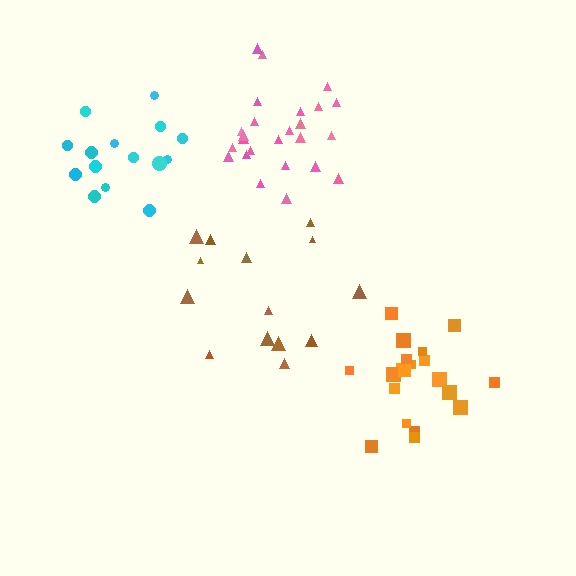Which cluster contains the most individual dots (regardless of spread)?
Pink (25).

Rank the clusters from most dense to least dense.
pink, orange, cyan, brown.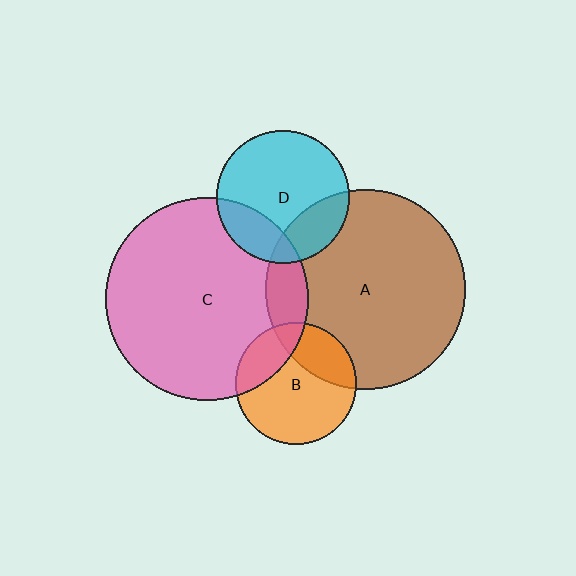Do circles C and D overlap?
Yes.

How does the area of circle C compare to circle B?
Approximately 2.8 times.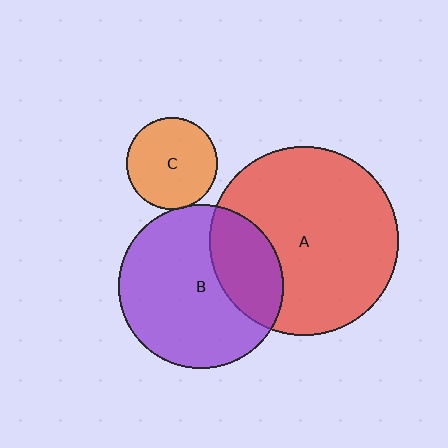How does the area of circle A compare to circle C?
Approximately 4.2 times.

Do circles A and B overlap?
Yes.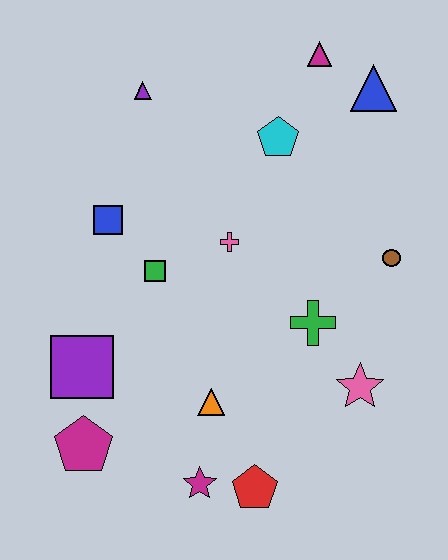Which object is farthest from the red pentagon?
The magenta triangle is farthest from the red pentagon.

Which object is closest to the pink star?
The green cross is closest to the pink star.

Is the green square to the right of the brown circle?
No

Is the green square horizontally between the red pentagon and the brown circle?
No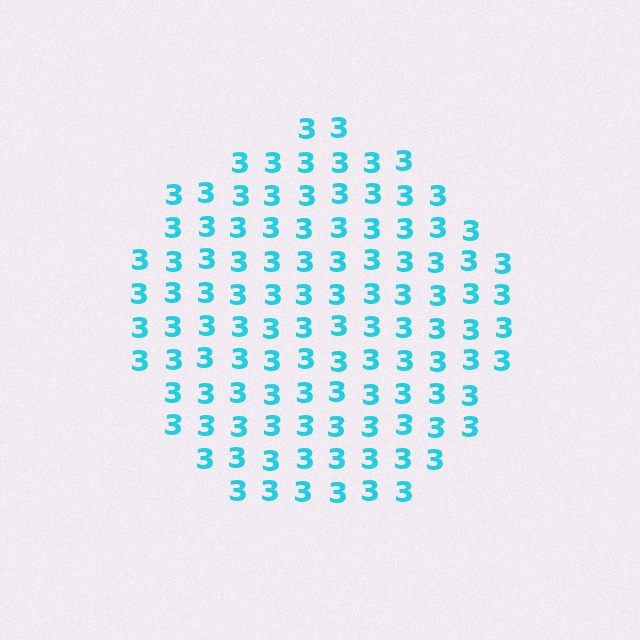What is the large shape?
The large shape is a circle.